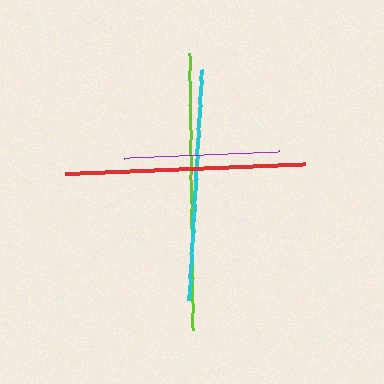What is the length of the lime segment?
The lime segment is approximately 278 pixels long.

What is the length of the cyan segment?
The cyan segment is approximately 232 pixels long.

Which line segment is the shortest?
The purple line is the shortest at approximately 156 pixels.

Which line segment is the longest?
The lime line is the longest at approximately 278 pixels.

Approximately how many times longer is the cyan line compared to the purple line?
The cyan line is approximately 1.5 times the length of the purple line.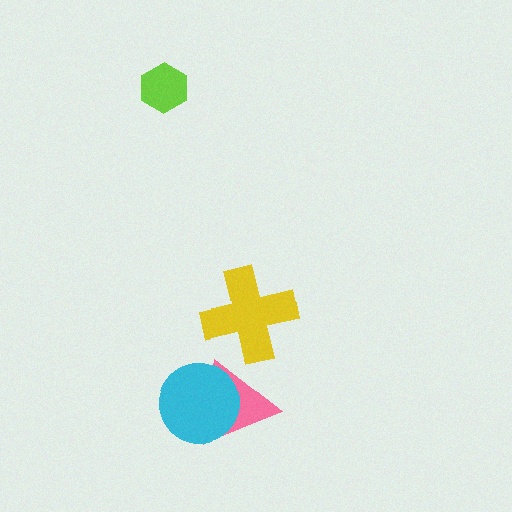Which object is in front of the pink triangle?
The cyan circle is in front of the pink triangle.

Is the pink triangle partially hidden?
Yes, it is partially covered by another shape.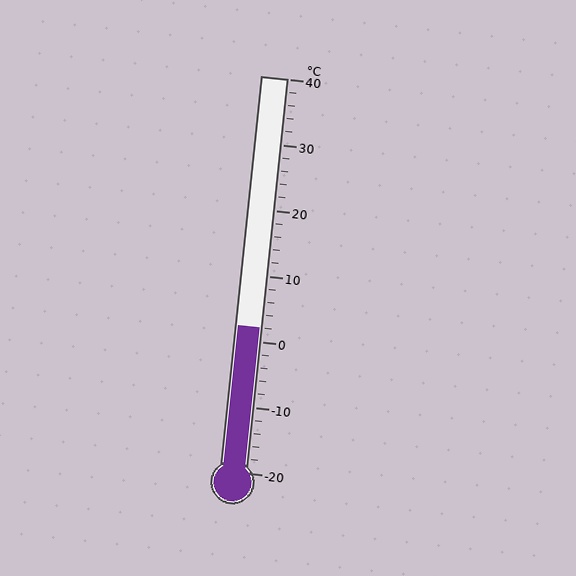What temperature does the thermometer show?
The thermometer shows approximately 2°C.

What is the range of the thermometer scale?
The thermometer scale ranges from -20°C to 40°C.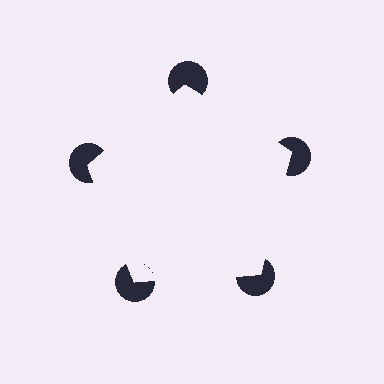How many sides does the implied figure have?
5 sides.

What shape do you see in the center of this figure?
An illusory pentagon — its edges are inferred from the aligned wedge cuts in the pac-man discs, not physically drawn.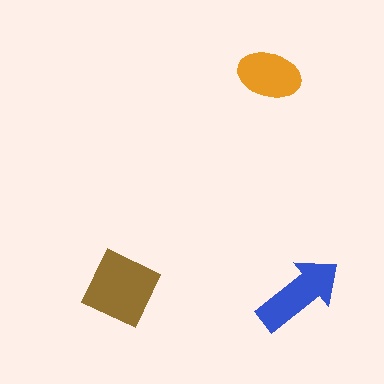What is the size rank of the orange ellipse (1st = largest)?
3rd.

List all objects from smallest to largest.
The orange ellipse, the blue arrow, the brown diamond.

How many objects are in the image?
There are 3 objects in the image.